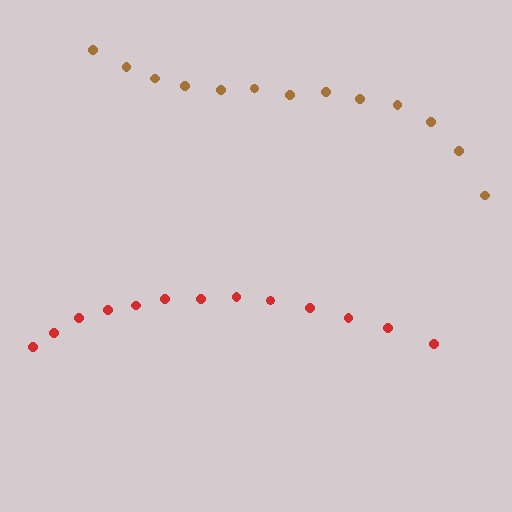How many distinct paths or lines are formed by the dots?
There are 2 distinct paths.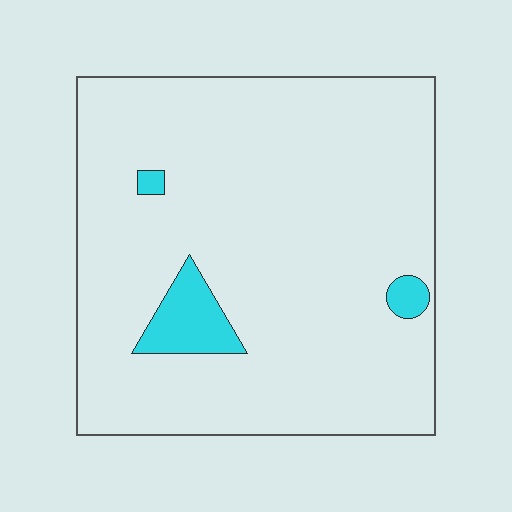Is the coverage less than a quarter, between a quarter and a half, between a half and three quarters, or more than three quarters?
Less than a quarter.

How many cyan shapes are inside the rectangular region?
3.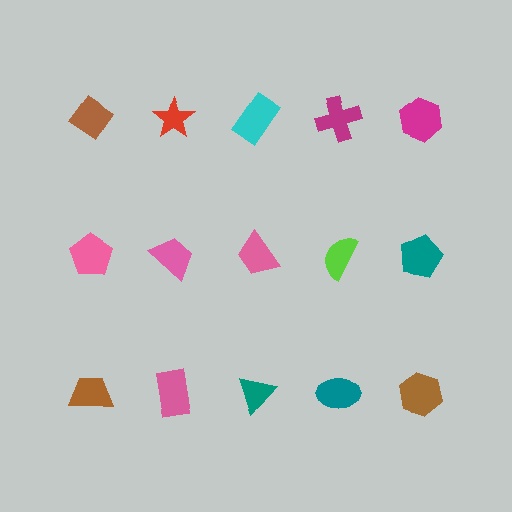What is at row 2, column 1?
A pink pentagon.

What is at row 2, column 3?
A pink trapezoid.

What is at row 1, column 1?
A brown diamond.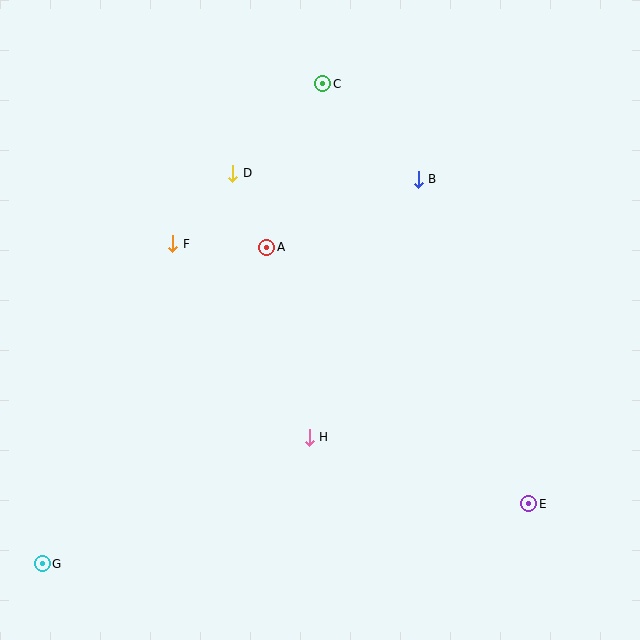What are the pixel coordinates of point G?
Point G is at (42, 564).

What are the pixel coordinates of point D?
Point D is at (233, 173).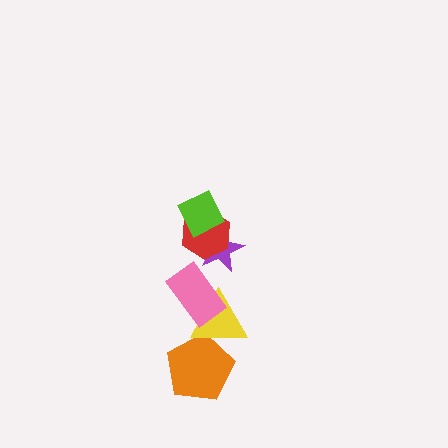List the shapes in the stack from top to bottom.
From top to bottom: the lime diamond, the red hexagon, the purple star, the pink rectangle, the yellow triangle, the orange pentagon.